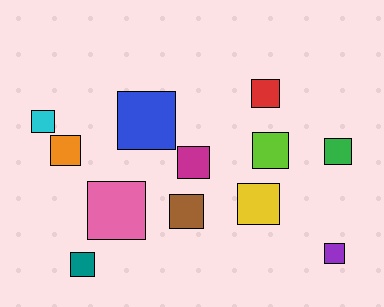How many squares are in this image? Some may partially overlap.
There are 12 squares.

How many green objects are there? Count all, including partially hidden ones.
There is 1 green object.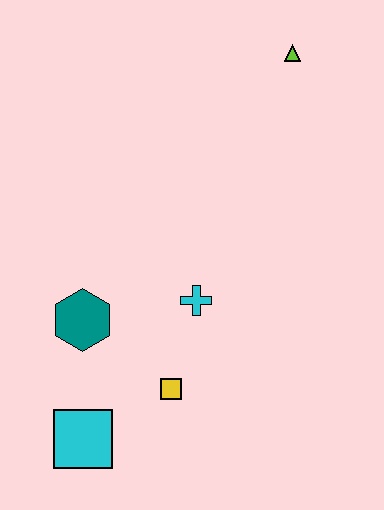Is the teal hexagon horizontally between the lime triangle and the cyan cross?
No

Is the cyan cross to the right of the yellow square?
Yes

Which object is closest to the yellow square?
The cyan cross is closest to the yellow square.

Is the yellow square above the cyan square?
Yes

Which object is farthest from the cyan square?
The lime triangle is farthest from the cyan square.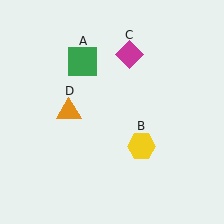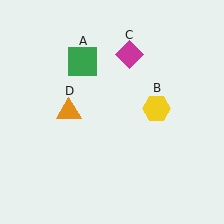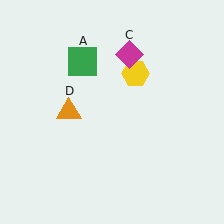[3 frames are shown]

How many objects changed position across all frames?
1 object changed position: yellow hexagon (object B).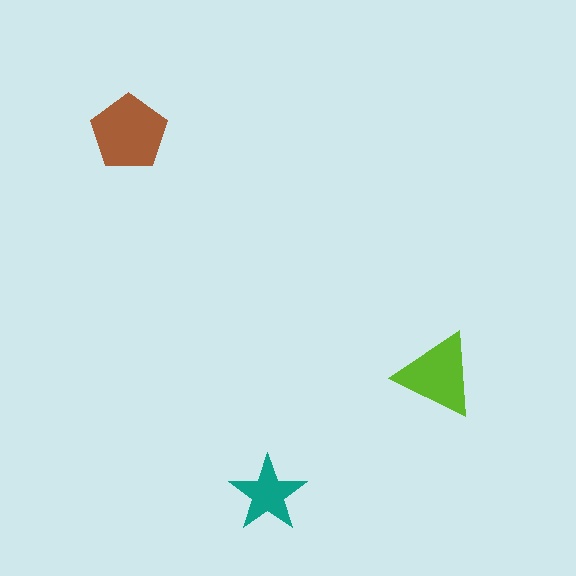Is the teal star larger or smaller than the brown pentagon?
Smaller.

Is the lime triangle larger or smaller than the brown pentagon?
Smaller.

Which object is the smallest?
The teal star.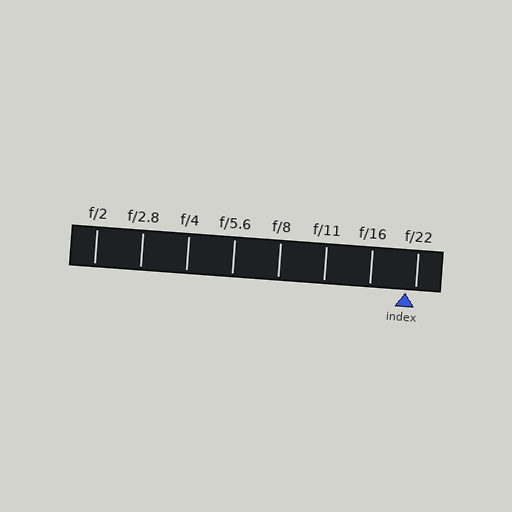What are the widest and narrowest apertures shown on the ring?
The widest aperture shown is f/2 and the narrowest is f/22.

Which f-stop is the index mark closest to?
The index mark is closest to f/22.